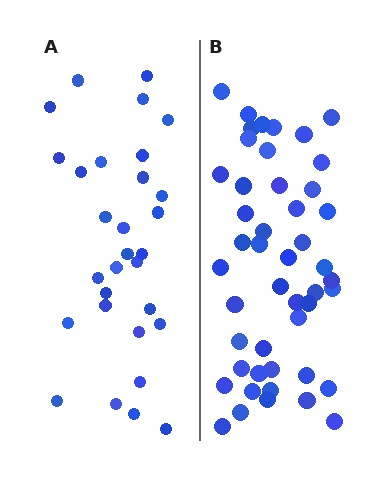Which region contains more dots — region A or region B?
Region B (the right region) has more dots.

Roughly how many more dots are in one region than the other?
Region B has approximately 15 more dots than region A.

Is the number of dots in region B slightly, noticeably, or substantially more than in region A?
Region B has substantially more. The ratio is roughly 1.6 to 1.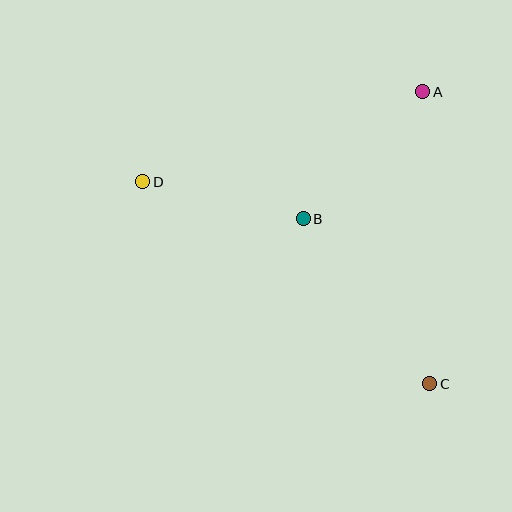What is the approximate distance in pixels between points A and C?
The distance between A and C is approximately 292 pixels.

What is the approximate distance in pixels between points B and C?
The distance between B and C is approximately 208 pixels.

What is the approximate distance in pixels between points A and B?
The distance between A and B is approximately 175 pixels.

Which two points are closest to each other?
Points B and D are closest to each other.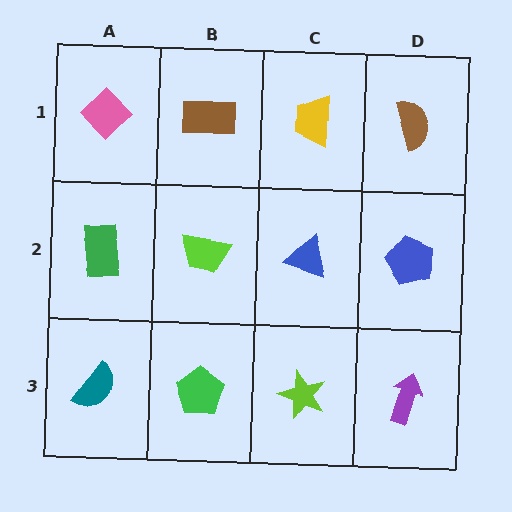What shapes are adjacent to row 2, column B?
A brown rectangle (row 1, column B), a green pentagon (row 3, column B), a green rectangle (row 2, column A), a blue triangle (row 2, column C).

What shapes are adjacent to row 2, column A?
A pink diamond (row 1, column A), a teal semicircle (row 3, column A), a lime trapezoid (row 2, column B).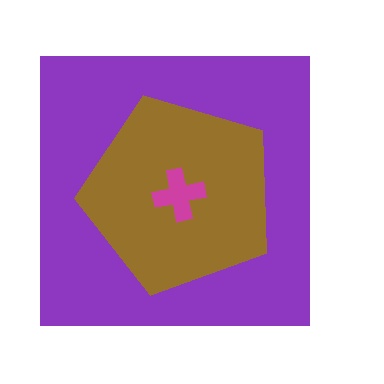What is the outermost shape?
The purple square.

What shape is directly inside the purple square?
The brown pentagon.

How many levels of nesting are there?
3.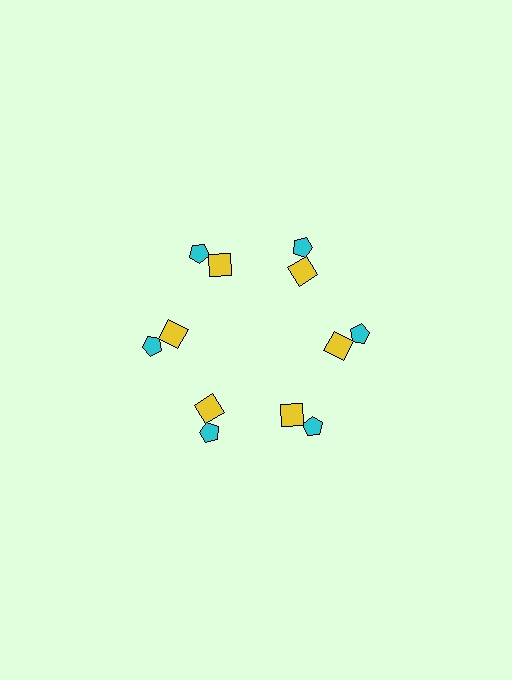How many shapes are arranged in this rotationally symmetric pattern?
There are 12 shapes, arranged in 6 groups of 2.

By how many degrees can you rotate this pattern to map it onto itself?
The pattern maps onto itself every 60 degrees of rotation.